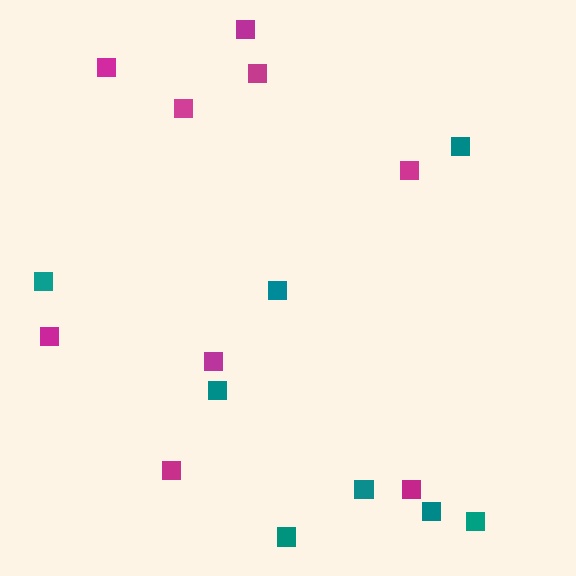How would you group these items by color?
There are 2 groups: one group of magenta squares (9) and one group of teal squares (8).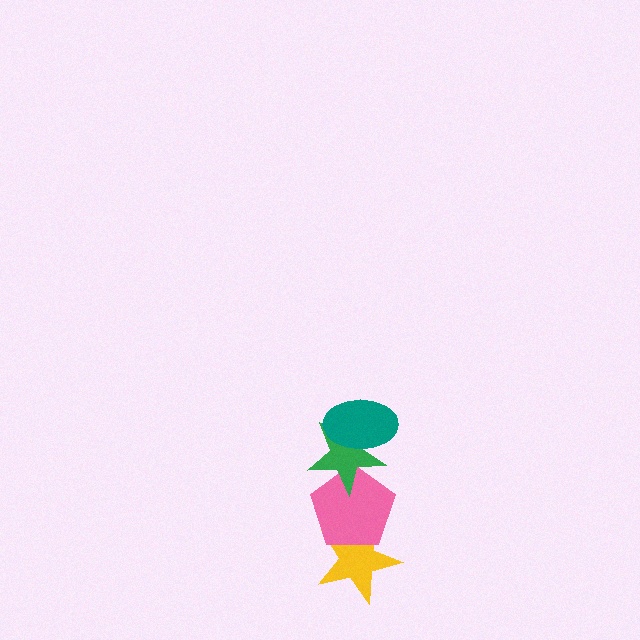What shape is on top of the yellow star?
The pink pentagon is on top of the yellow star.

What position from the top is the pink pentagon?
The pink pentagon is 3rd from the top.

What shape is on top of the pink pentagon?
The green star is on top of the pink pentagon.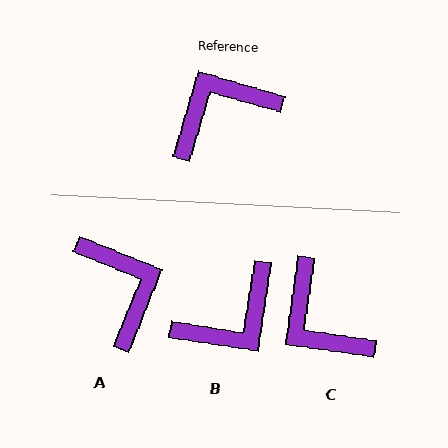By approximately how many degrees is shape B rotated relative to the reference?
Approximately 172 degrees clockwise.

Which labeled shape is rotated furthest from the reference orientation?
B, about 172 degrees away.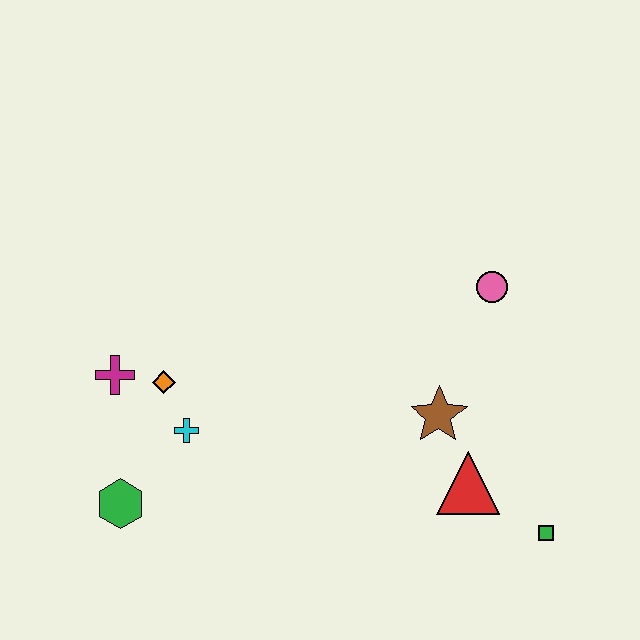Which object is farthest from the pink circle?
The green hexagon is farthest from the pink circle.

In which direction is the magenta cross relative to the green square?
The magenta cross is to the left of the green square.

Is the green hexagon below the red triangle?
Yes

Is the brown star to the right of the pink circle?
No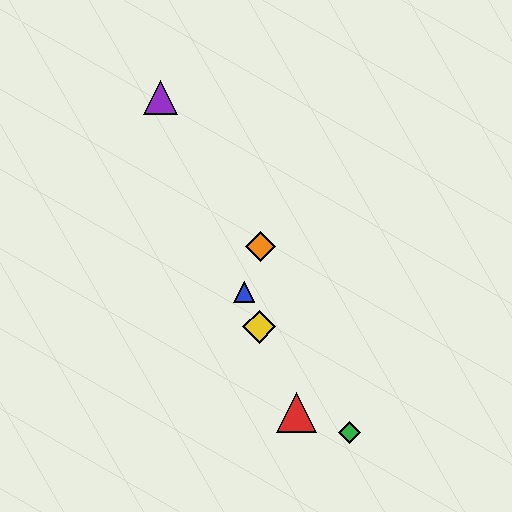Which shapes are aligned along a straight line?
The red triangle, the blue triangle, the yellow diamond, the purple triangle are aligned along a straight line.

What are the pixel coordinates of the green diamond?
The green diamond is at (349, 433).